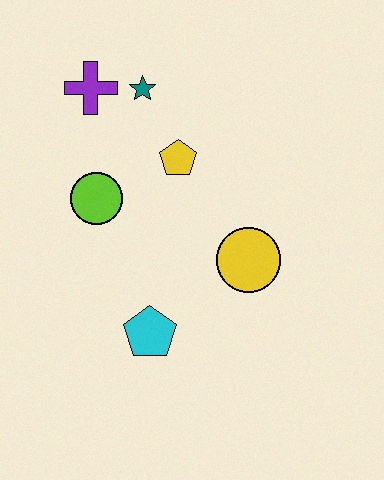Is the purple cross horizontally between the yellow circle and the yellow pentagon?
No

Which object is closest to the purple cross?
The teal star is closest to the purple cross.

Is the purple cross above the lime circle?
Yes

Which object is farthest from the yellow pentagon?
The cyan pentagon is farthest from the yellow pentagon.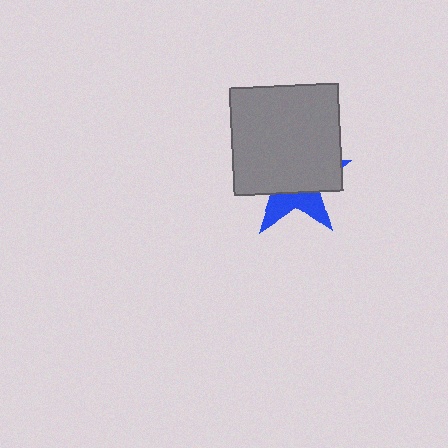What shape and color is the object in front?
The object in front is a gray square.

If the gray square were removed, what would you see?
You would see the complete blue star.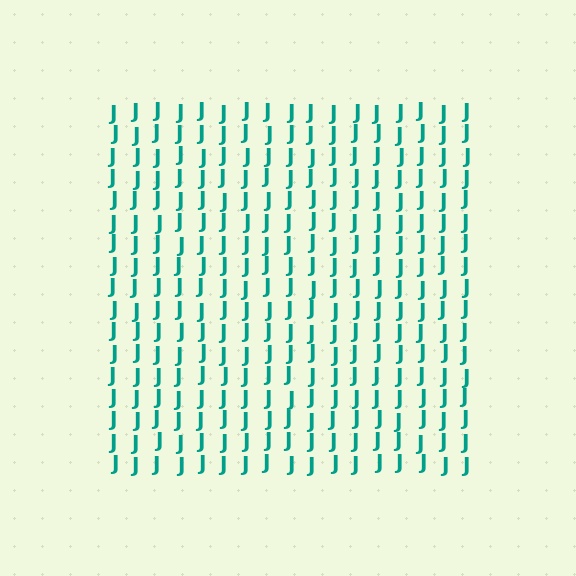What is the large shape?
The large shape is a square.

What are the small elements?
The small elements are letter J's.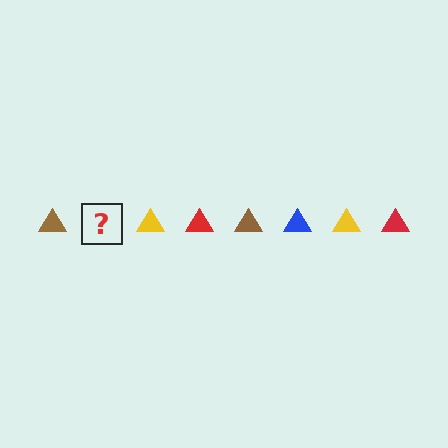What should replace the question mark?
The question mark should be replaced with a blue triangle.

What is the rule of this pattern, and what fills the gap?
The rule is that the pattern cycles through brown, blue, yellow, red triangles. The gap should be filled with a blue triangle.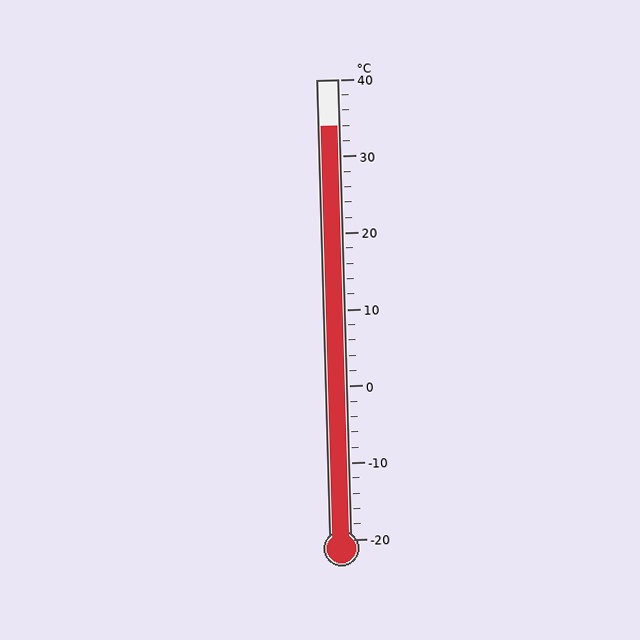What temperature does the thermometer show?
The thermometer shows approximately 34°C.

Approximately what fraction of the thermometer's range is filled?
The thermometer is filled to approximately 90% of its range.